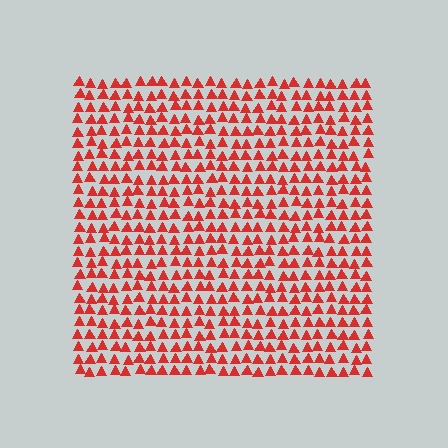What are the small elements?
The small elements are triangles.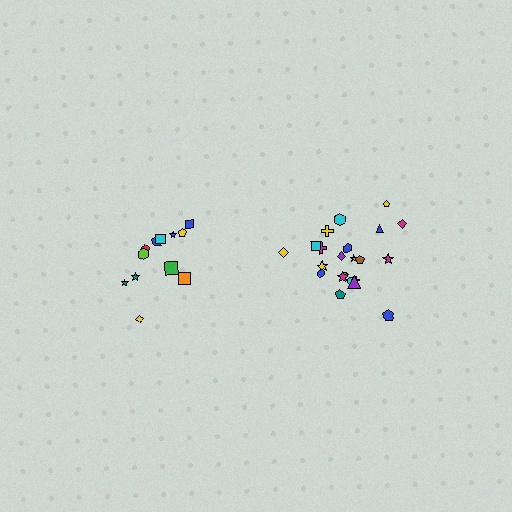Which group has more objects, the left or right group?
The right group.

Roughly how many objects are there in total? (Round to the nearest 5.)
Roughly 35 objects in total.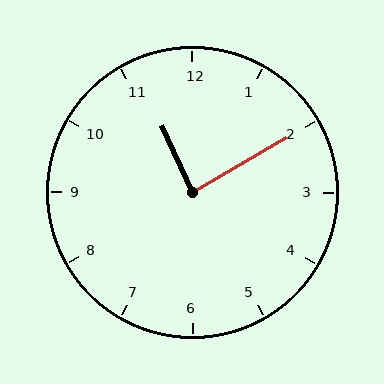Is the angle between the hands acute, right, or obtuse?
It is right.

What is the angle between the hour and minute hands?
Approximately 85 degrees.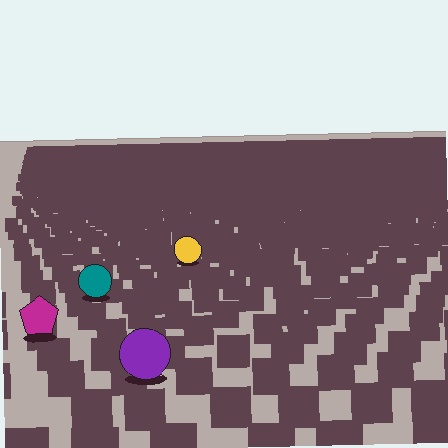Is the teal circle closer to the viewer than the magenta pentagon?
No. The magenta pentagon is closer — you can tell from the texture gradient: the ground texture is coarser near it.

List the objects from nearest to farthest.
From nearest to farthest: the purple circle, the magenta pentagon, the teal circle, the yellow circle.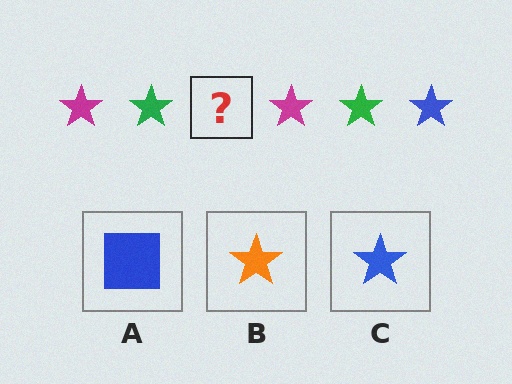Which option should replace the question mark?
Option C.